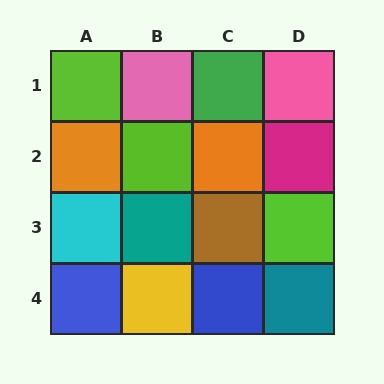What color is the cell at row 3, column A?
Cyan.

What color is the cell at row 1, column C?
Green.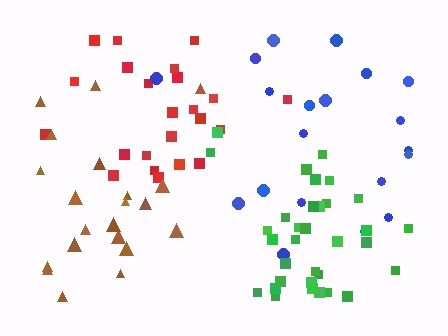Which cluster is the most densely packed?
Green.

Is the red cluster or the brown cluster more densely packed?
Brown.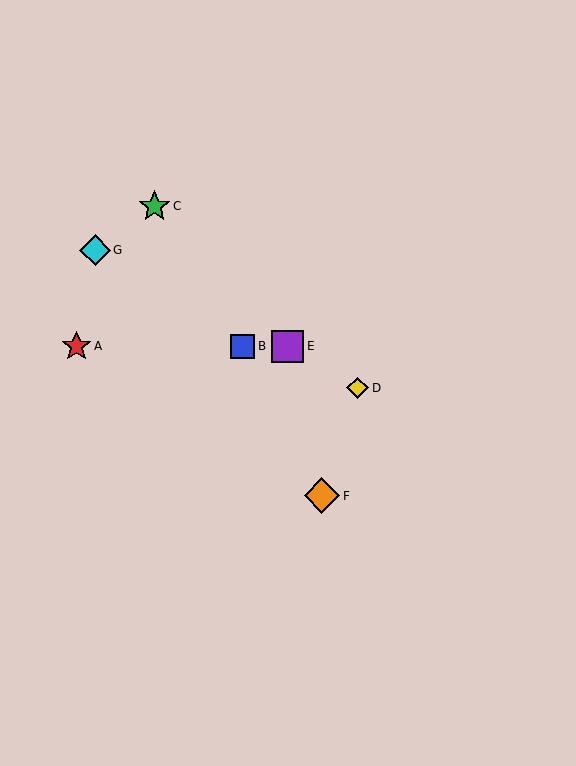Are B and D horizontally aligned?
No, B is at y≈346 and D is at y≈388.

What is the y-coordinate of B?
Object B is at y≈346.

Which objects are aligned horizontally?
Objects A, B, E are aligned horizontally.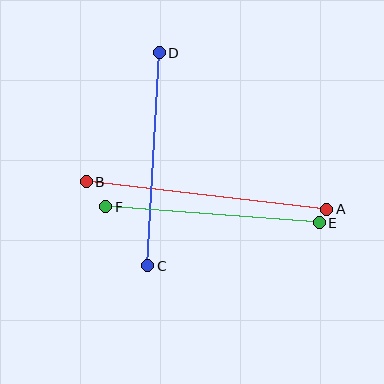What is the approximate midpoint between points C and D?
The midpoint is at approximately (153, 159) pixels.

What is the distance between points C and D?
The distance is approximately 213 pixels.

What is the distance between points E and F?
The distance is approximately 214 pixels.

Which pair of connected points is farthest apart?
Points A and B are farthest apart.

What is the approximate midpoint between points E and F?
The midpoint is at approximately (213, 215) pixels.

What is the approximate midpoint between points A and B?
The midpoint is at approximately (207, 196) pixels.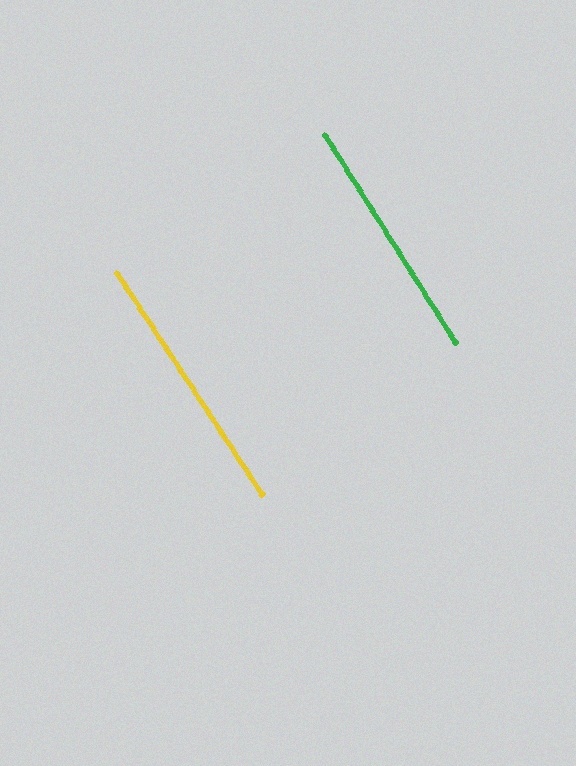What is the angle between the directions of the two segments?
Approximately 1 degree.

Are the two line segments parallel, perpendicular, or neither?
Parallel — their directions differ by only 1.1°.